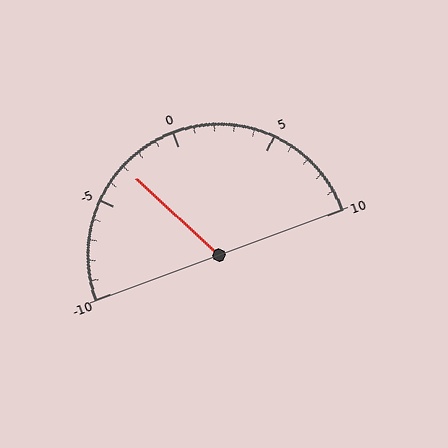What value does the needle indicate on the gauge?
The needle indicates approximately -3.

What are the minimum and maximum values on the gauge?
The gauge ranges from -10 to 10.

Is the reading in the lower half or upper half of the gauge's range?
The reading is in the lower half of the range (-10 to 10).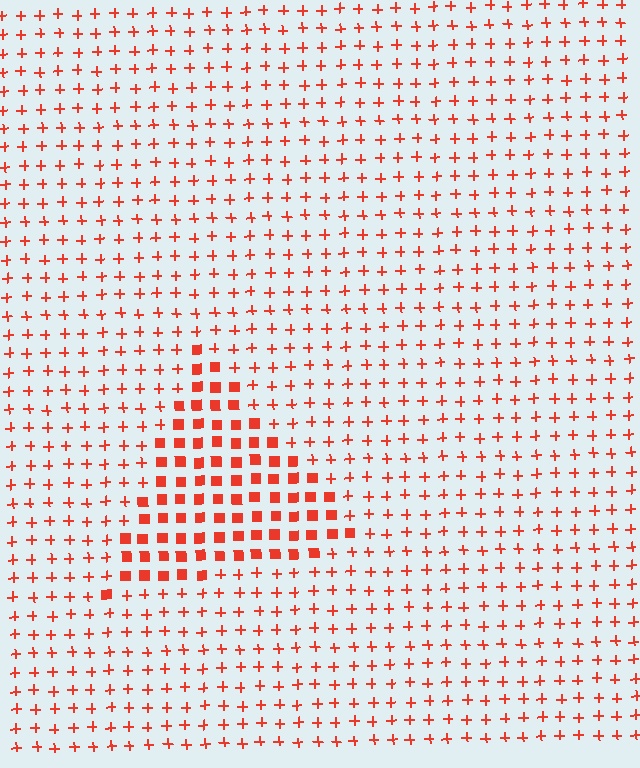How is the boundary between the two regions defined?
The boundary is defined by a change in element shape: squares inside vs. plus signs outside. All elements share the same color and spacing.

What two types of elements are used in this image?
The image uses squares inside the triangle region and plus signs outside it.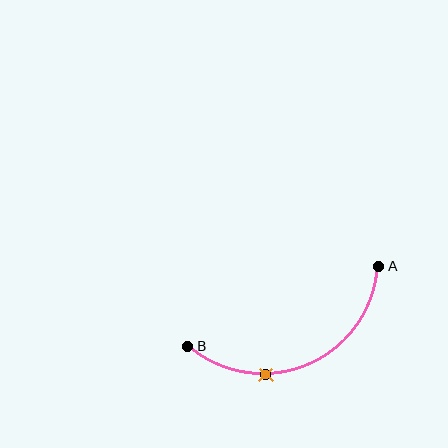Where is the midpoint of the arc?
The arc midpoint is the point on the curve farthest from the straight line joining A and B. It sits below that line.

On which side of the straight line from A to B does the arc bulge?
The arc bulges below the straight line connecting A and B.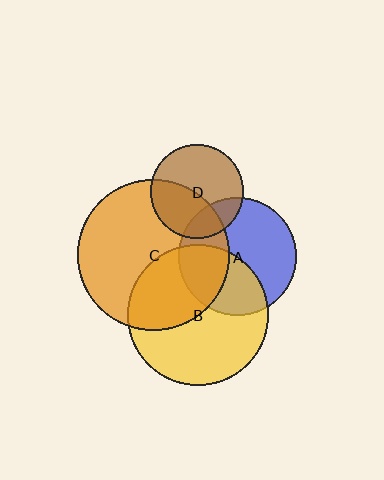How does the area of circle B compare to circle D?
Approximately 2.3 times.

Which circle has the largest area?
Circle C (orange).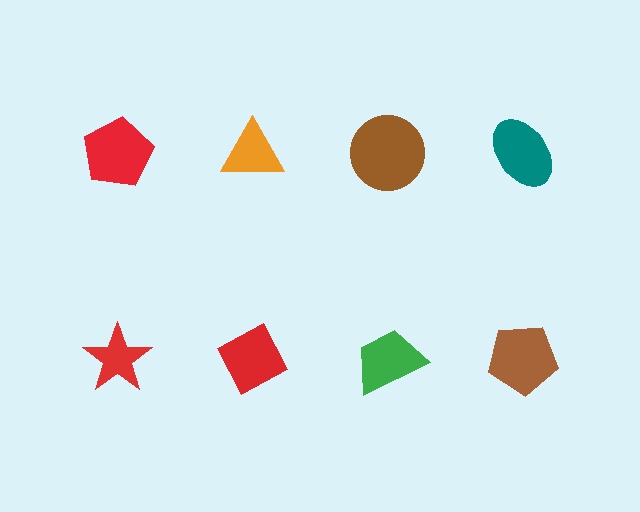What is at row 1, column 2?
An orange triangle.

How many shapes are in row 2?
4 shapes.